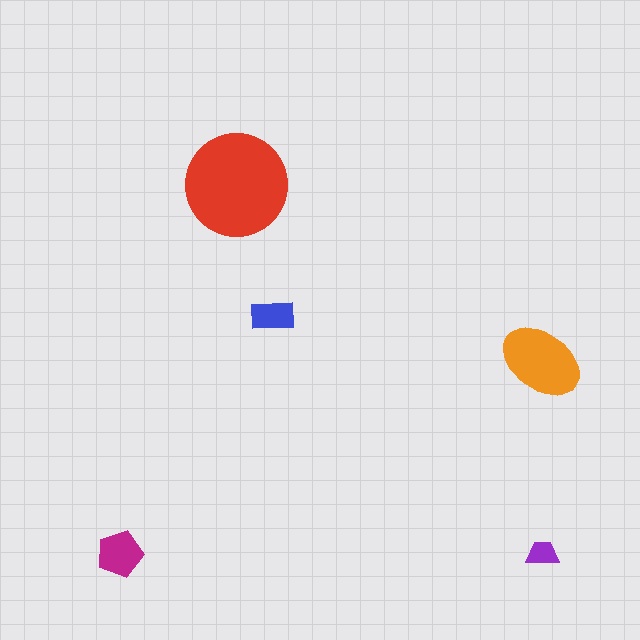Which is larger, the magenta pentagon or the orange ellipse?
The orange ellipse.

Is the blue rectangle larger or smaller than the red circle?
Smaller.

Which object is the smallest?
The purple trapezoid.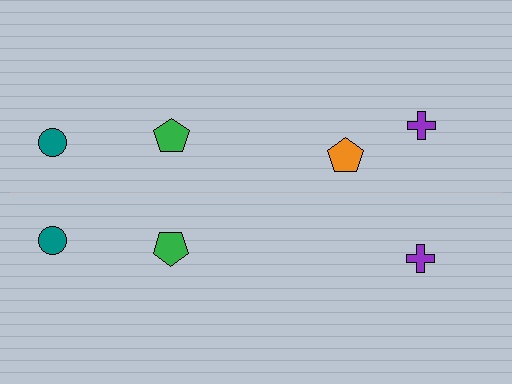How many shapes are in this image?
There are 7 shapes in this image.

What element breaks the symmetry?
A orange pentagon is missing from the bottom side.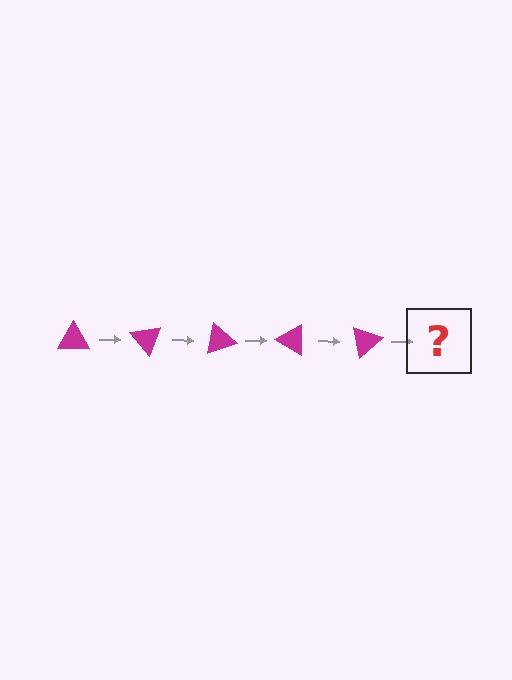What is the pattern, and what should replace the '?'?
The pattern is that the triangle rotates 50 degrees each step. The '?' should be a magenta triangle rotated 250 degrees.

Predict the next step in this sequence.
The next step is a magenta triangle rotated 250 degrees.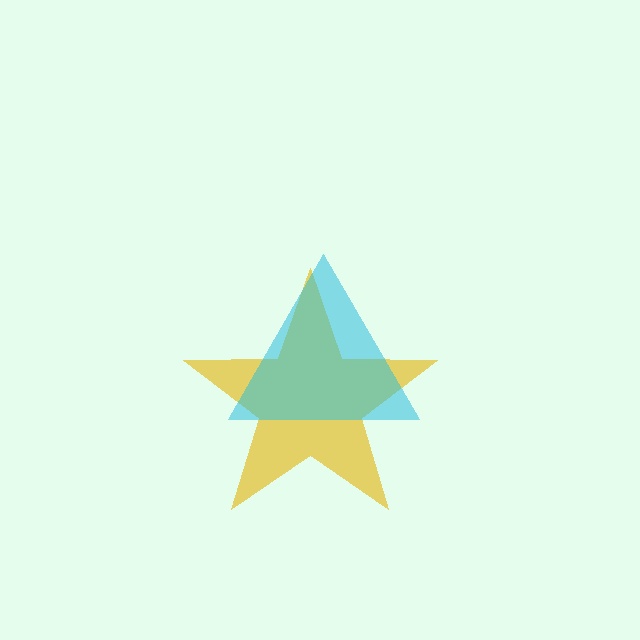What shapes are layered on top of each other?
The layered shapes are: a yellow star, a cyan triangle.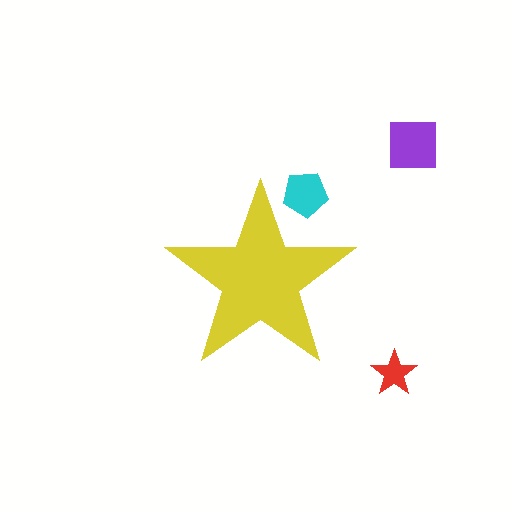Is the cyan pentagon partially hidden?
Yes, the cyan pentagon is partially hidden behind the yellow star.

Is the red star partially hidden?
No, the red star is fully visible.